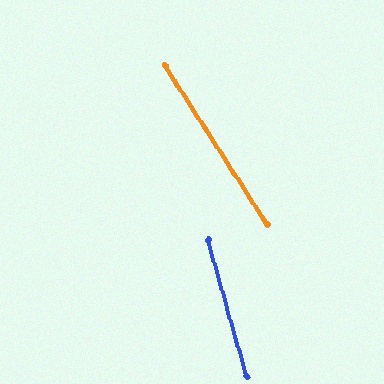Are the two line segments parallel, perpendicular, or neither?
Neither parallel nor perpendicular — they differ by about 17°.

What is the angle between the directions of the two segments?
Approximately 17 degrees.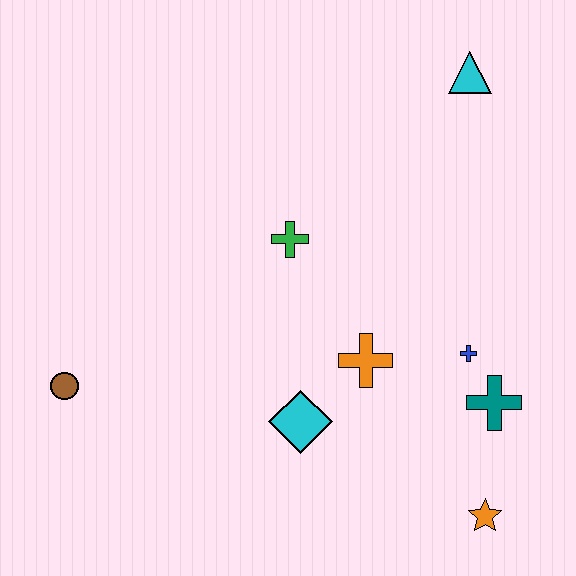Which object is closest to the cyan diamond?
The orange cross is closest to the cyan diamond.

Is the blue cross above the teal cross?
Yes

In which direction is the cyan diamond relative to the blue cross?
The cyan diamond is to the left of the blue cross.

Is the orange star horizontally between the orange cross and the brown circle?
No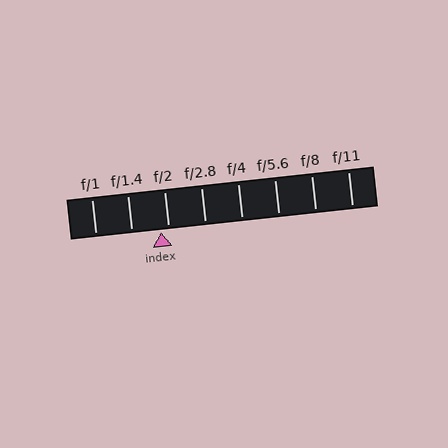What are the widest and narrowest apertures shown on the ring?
The widest aperture shown is f/1 and the narrowest is f/11.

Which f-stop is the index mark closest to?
The index mark is closest to f/2.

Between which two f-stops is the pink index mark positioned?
The index mark is between f/1.4 and f/2.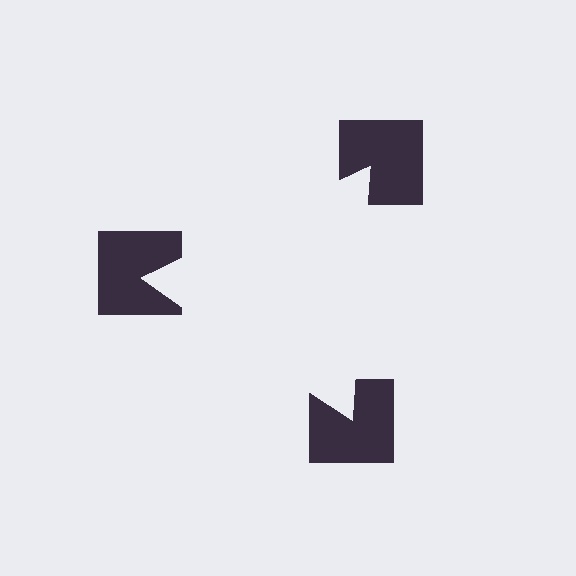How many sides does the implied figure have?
3 sides.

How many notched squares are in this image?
There are 3 — one at each vertex of the illusory triangle.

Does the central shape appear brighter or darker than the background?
It typically appears slightly brighter than the background, even though no actual brightness change is drawn.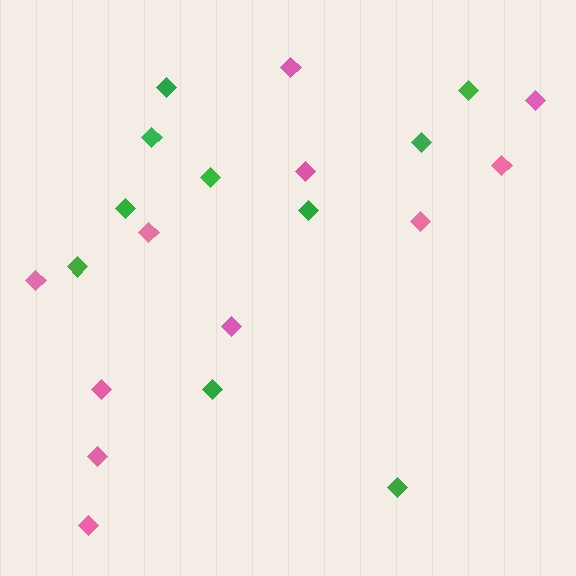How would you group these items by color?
There are 2 groups: one group of pink diamonds (11) and one group of green diamonds (10).